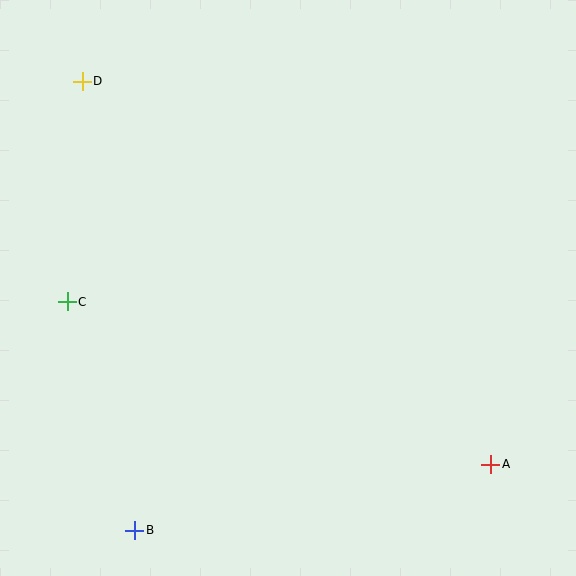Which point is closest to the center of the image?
Point C at (67, 302) is closest to the center.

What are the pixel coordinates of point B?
Point B is at (135, 530).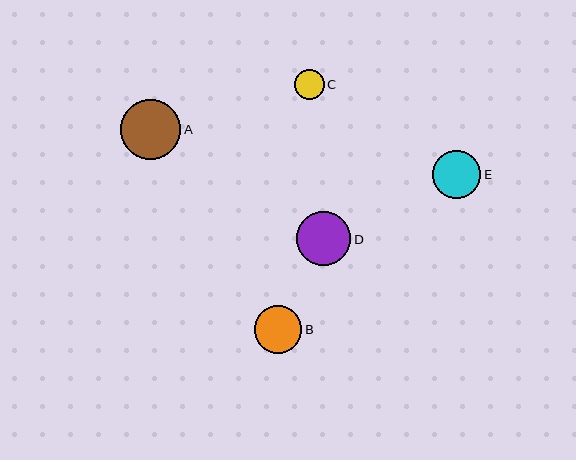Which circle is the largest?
Circle A is the largest with a size of approximately 60 pixels.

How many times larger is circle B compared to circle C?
Circle B is approximately 1.6 times the size of circle C.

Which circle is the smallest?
Circle C is the smallest with a size of approximately 29 pixels.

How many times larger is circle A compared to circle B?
Circle A is approximately 1.3 times the size of circle B.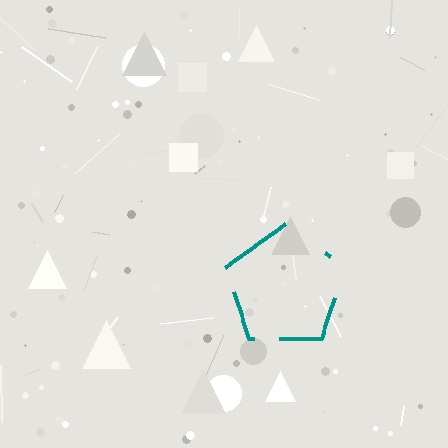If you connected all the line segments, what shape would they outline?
They would outline a pentagon.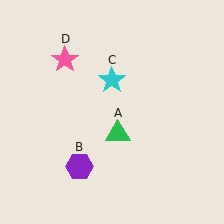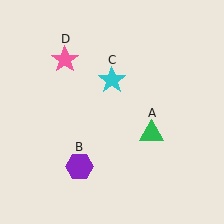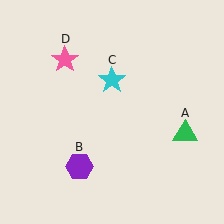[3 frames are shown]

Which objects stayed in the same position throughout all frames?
Purple hexagon (object B) and cyan star (object C) and pink star (object D) remained stationary.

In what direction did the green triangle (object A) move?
The green triangle (object A) moved right.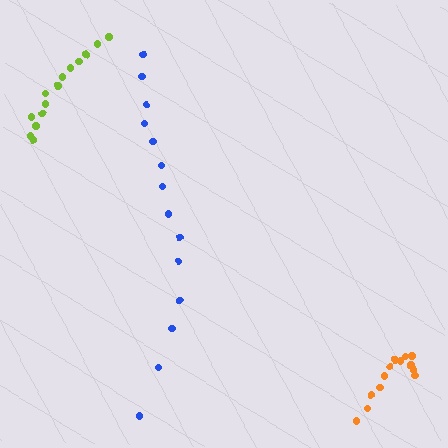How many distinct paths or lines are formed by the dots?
There are 3 distinct paths.